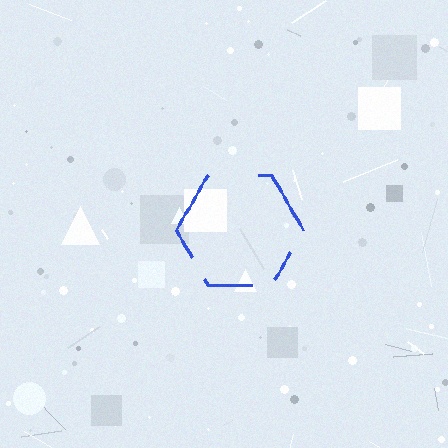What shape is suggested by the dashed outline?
The dashed outline suggests a hexagon.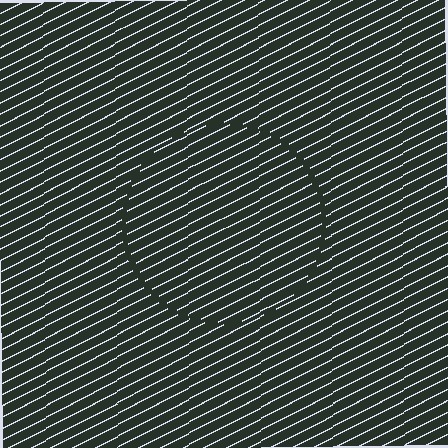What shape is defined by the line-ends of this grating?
An illusory circle. The interior of the shape contains the same grating, shifted by half a period — the contour is defined by the phase discontinuity where line-ends from the inner and outer gratings abut.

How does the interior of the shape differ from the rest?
The interior of the shape contains the same grating, shifted by half a period — the contour is defined by the phase discontinuity where line-ends from the inner and outer gratings abut.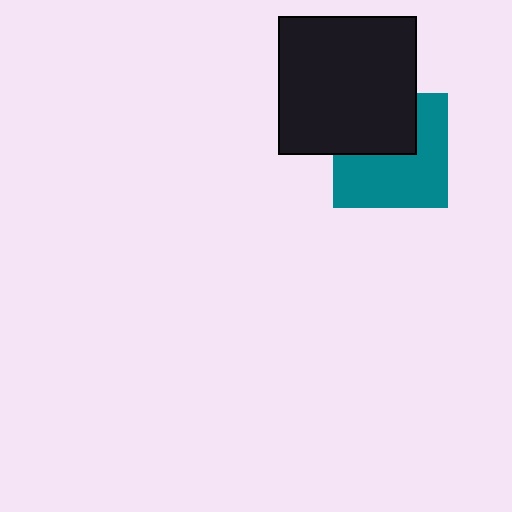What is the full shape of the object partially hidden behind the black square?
The partially hidden object is a teal square.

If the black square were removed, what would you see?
You would see the complete teal square.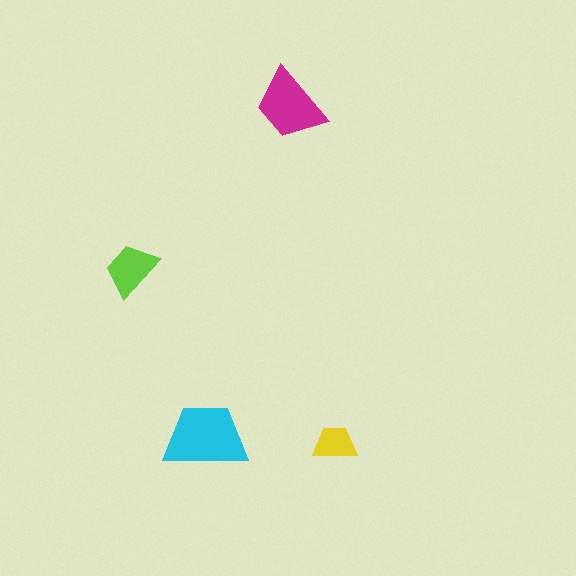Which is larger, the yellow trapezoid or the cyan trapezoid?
The cyan one.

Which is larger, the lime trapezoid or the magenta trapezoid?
The magenta one.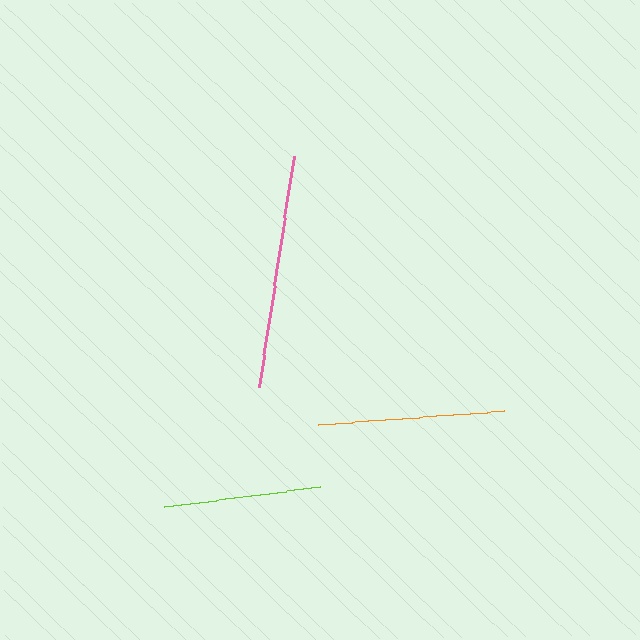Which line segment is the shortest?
The lime line is the shortest at approximately 157 pixels.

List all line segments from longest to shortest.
From longest to shortest: pink, orange, lime.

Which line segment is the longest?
The pink line is the longest at approximately 233 pixels.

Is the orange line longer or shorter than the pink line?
The pink line is longer than the orange line.